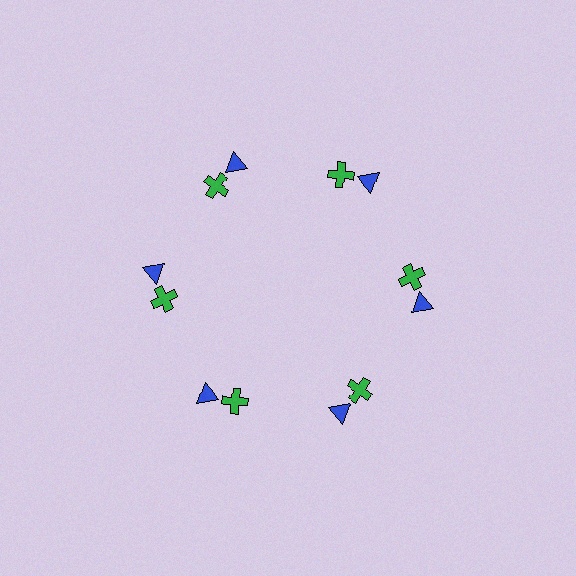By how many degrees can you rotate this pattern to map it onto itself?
The pattern maps onto itself every 60 degrees of rotation.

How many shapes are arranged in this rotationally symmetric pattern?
There are 12 shapes, arranged in 6 groups of 2.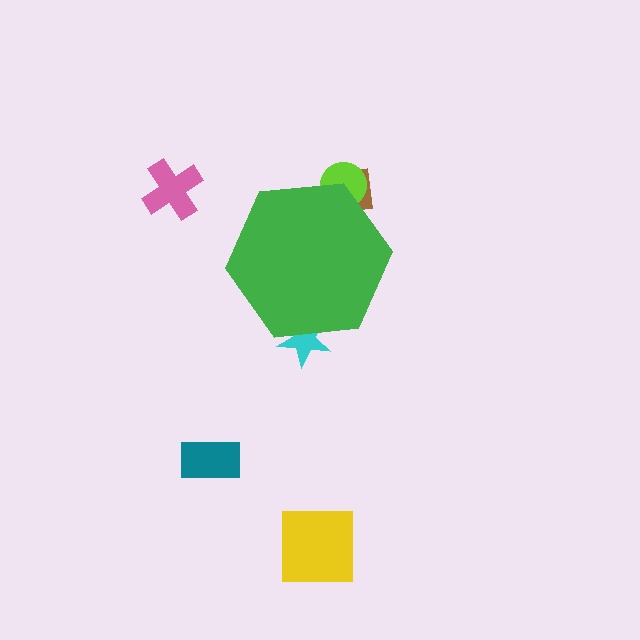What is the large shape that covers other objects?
A green hexagon.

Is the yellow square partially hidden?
No, the yellow square is fully visible.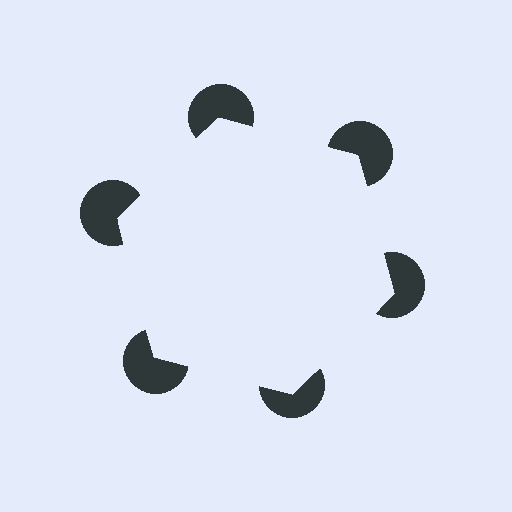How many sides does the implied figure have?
6 sides.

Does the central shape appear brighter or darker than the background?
It typically appears slightly brighter than the background, even though no actual brightness change is drawn.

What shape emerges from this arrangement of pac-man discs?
An illusory hexagon — its edges are inferred from the aligned wedge cuts in the pac-man discs, not physically drawn.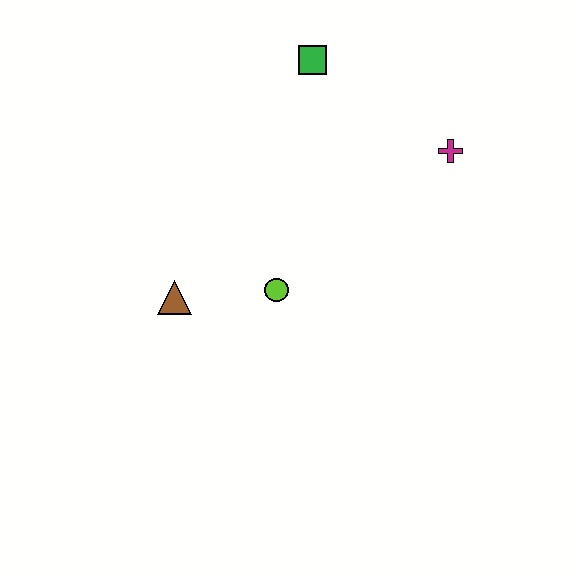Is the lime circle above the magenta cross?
No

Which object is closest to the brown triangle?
The lime circle is closest to the brown triangle.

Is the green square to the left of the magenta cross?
Yes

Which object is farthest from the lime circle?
The green square is farthest from the lime circle.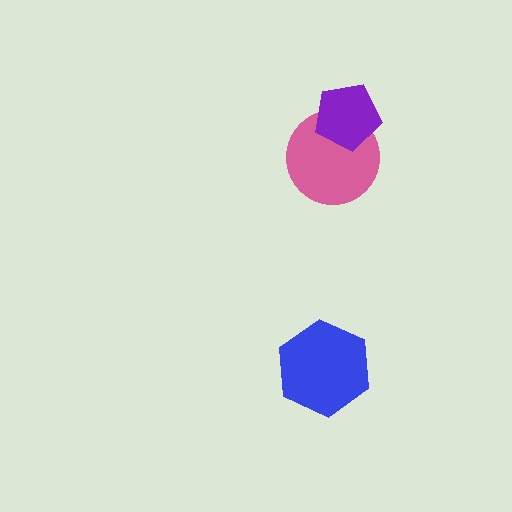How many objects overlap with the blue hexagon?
0 objects overlap with the blue hexagon.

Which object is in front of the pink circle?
The purple pentagon is in front of the pink circle.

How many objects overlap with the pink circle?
1 object overlaps with the pink circle.